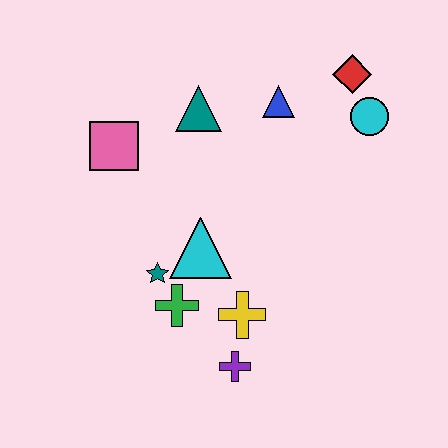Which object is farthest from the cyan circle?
The purple cross is farthest from the cyan circle.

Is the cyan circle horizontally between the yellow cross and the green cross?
No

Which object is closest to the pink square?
The teal triangle is closest to the pink square.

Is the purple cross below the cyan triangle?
Yes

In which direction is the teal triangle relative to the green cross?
The teal triangle is above the green cross.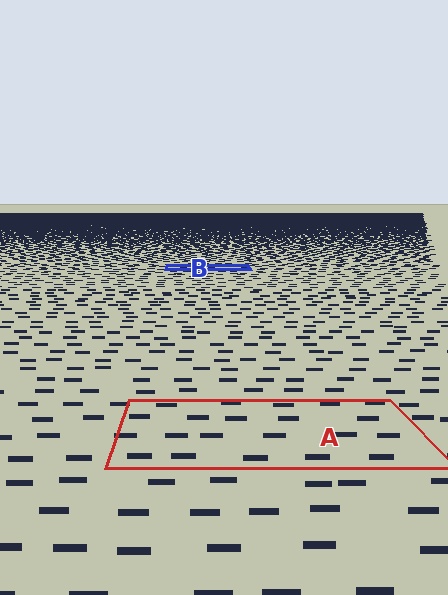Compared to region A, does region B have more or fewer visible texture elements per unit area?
Region B has more texture elements per unit area — they are packed more densely because it is farther away.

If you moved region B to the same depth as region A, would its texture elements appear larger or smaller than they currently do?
They would appear larger. At a closer depth, the same texture elements are projected at a bigger on-screen size.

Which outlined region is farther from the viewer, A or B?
Region B is farther from the viewer — the texture elements inside it appear smaller and more densely packed.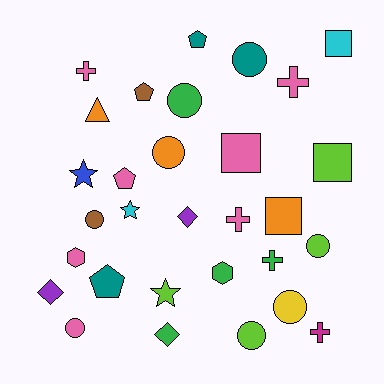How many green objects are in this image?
There are 4 green objects.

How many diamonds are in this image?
There are 3 diamonds.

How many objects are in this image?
There are 30 objects.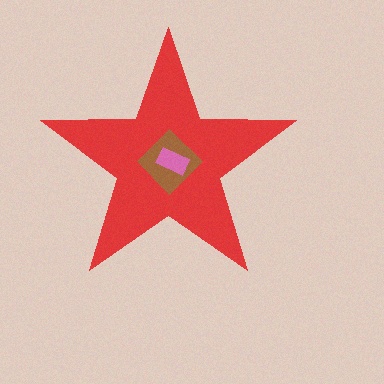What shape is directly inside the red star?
The brown diamond.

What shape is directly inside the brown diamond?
The pink rectangle.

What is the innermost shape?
The pink rectangle.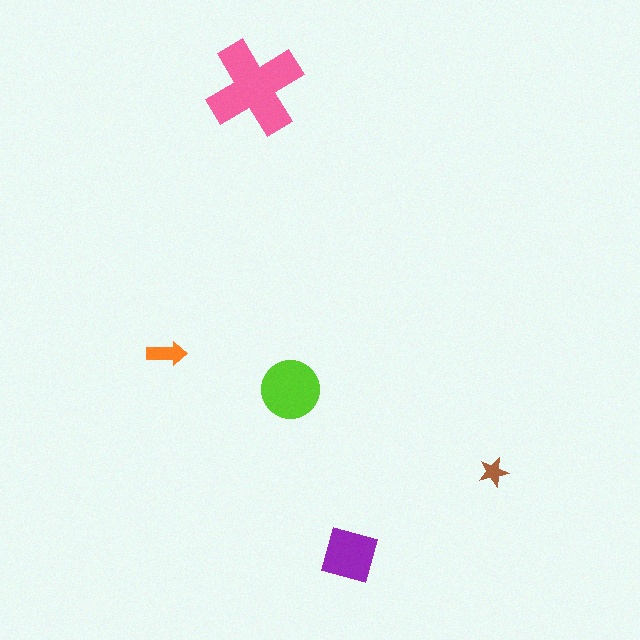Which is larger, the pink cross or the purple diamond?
The pink cross.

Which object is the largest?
The pink cross.